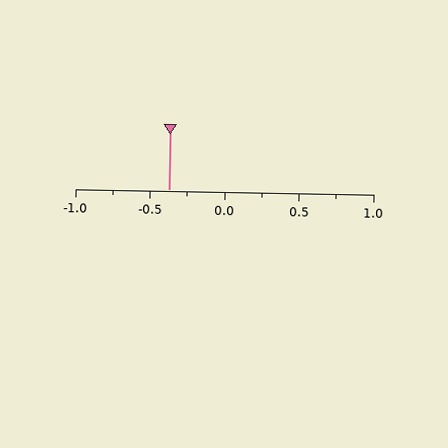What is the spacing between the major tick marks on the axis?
The major ticks are spaced 0.5 apart.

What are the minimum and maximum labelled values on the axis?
The axis runs from -1.0 to 1.0.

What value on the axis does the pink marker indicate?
The marker indicates approximately -0.38.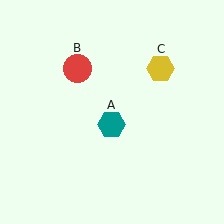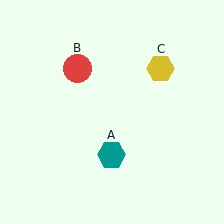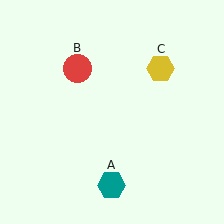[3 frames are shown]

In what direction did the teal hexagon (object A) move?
The teal hexagon (object A) moved down.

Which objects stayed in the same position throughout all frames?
Red circle (object B) and yellow hexagon (object C) remained stationary.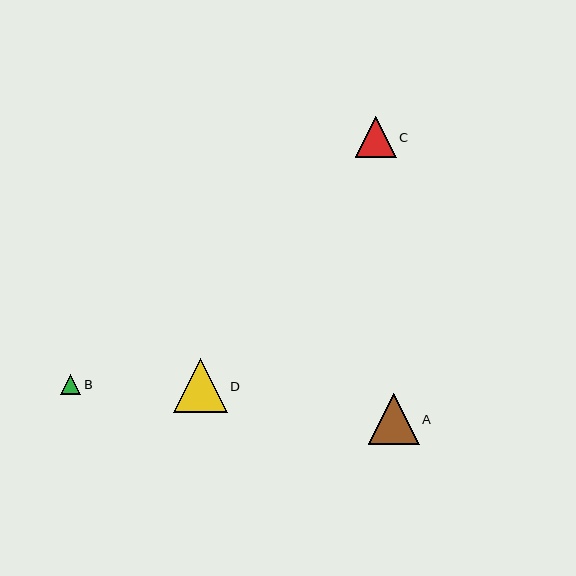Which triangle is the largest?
Triangle D is the largest with a size of approximately 54 pixels.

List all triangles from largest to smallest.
From largest to smallest: D, A, C, B.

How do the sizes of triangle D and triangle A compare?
Triangle D and triangle A are approximately the same size.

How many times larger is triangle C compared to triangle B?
Triangle C is approximately 2.1 times the size of triangle B.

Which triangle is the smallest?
Triangle B is the smallest with a size of approximately 20 pixels.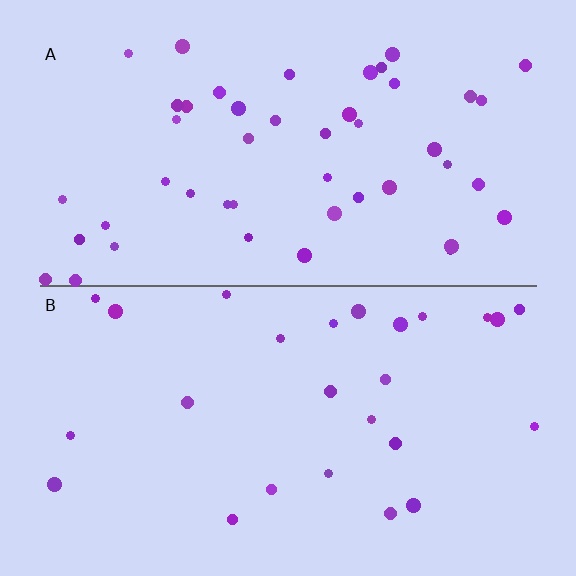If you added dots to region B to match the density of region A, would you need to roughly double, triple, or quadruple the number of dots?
Approximately double.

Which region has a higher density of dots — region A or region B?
A (the top).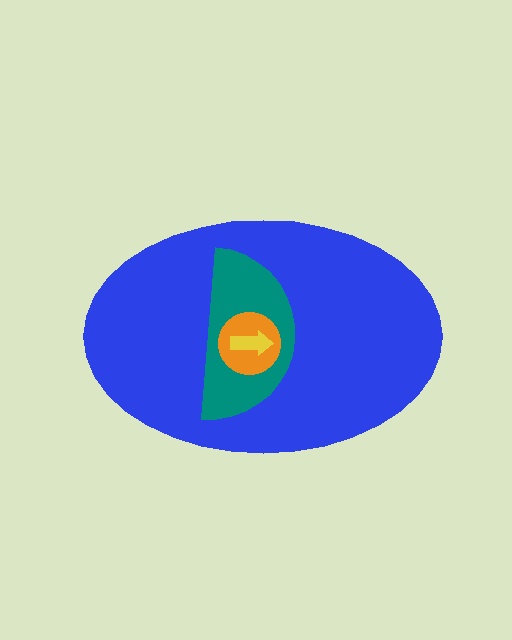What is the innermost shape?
The yellow arrow.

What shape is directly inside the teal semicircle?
The orange circle.